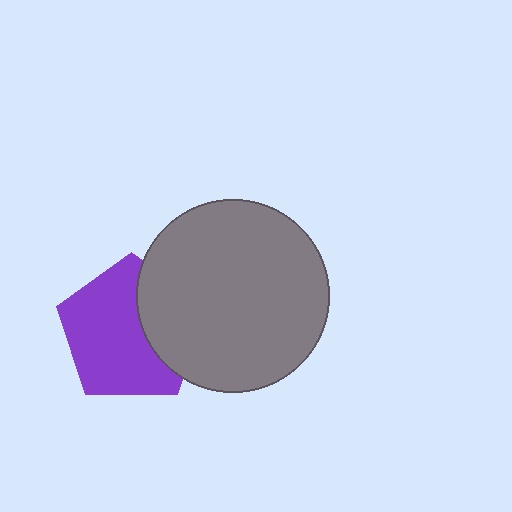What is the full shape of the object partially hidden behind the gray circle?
The partially hidden object is a purple pentagon.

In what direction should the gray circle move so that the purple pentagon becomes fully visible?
The gray circle should move right. That is the shortest direction to clear the overlap and leave the purple pentagon fully visible.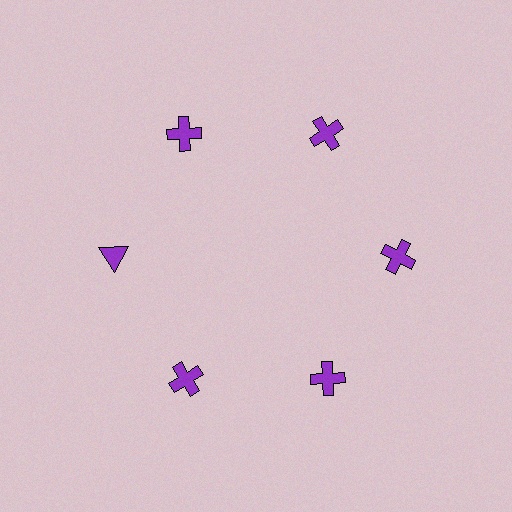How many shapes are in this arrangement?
There are 6 shapes arranged in a ring pattern.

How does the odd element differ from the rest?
It has a different shape: triangle instead of cross.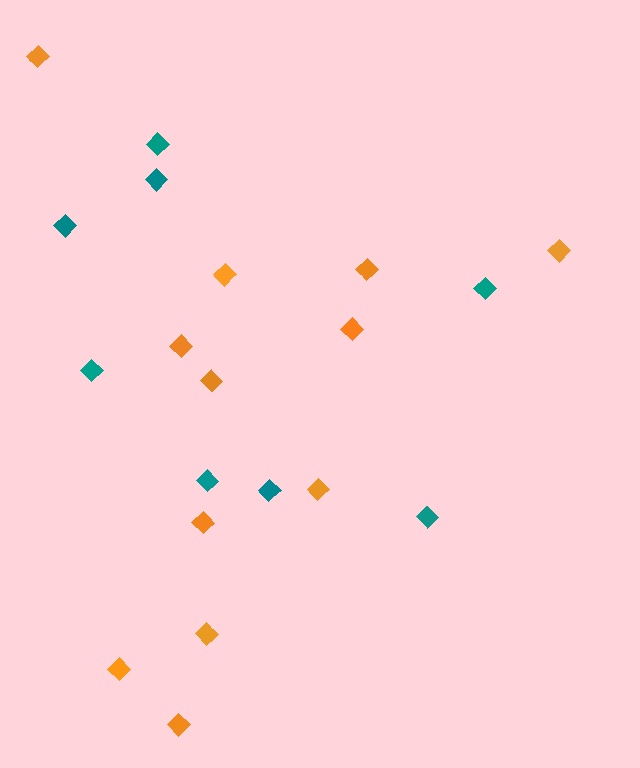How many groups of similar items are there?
There are 2 groups: one group of teal diamonds (8) and one group of orange diamonds (12).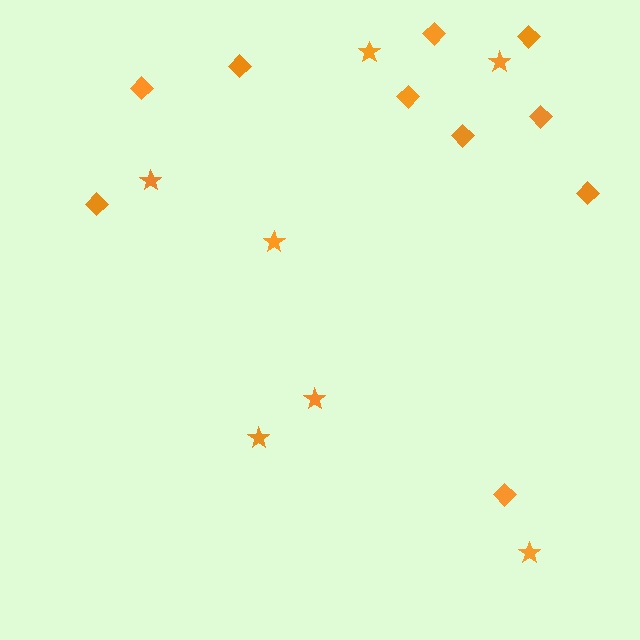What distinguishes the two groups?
There are 2 groups: one group of stars (7) and one group of diamonds (10).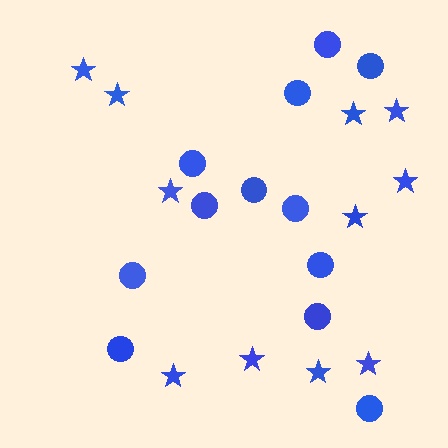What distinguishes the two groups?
There are 2 groups: one group of stars (11) and one group of circles (12).